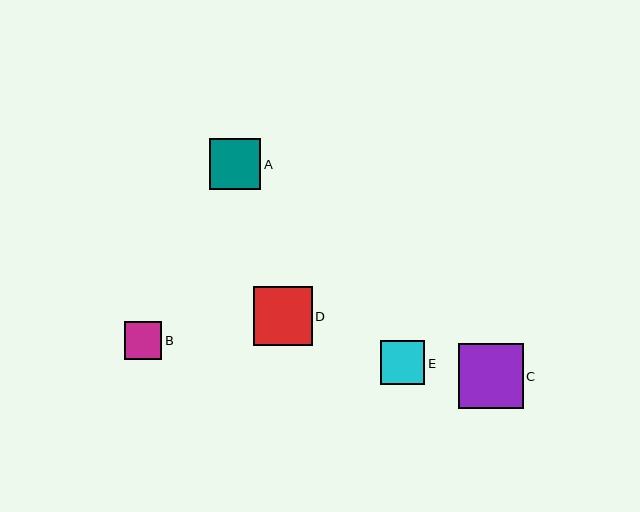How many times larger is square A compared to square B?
Square A is approximately 1.3 times the size of square B.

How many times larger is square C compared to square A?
Square C is approximately 1.3 times the size of square A.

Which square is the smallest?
Square B is the smallest with a size of approximately 38 pixels.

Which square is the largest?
Square C is the largest with a size of approximately 65 pixels.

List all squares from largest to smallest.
From largest to smallest: C, D, A, E, B.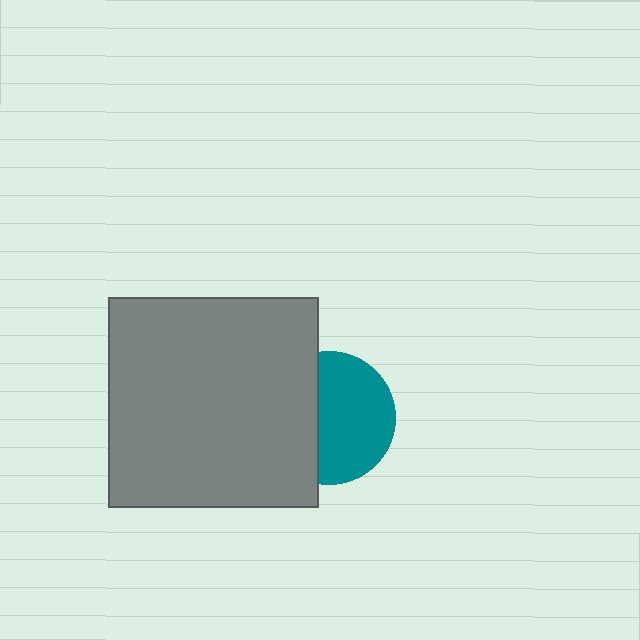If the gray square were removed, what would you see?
You would see the complete teal circle.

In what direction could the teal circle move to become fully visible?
The teal circle could move right. That would shift it out from behind the gray square entirely.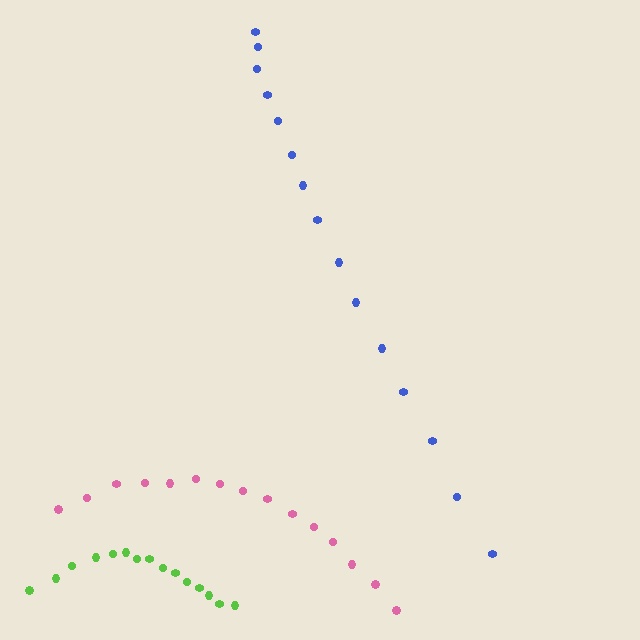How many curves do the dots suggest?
There are 3 distinct paths.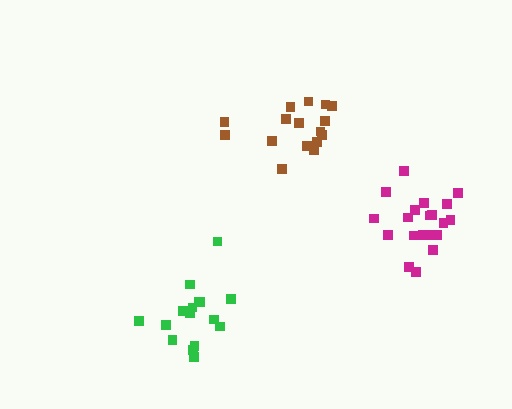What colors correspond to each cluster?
The clusters are colored: brown, green, magenta.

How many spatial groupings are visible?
There are 3 spatial groupings.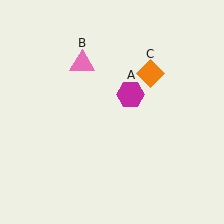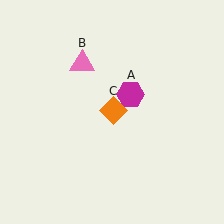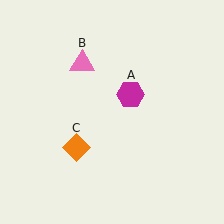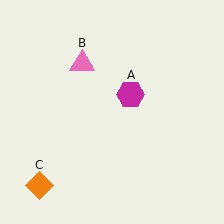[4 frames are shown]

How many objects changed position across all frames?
1 object changed position: orange diamond (object C).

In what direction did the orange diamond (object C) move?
The orange diamond (object C) moved down and to the left.